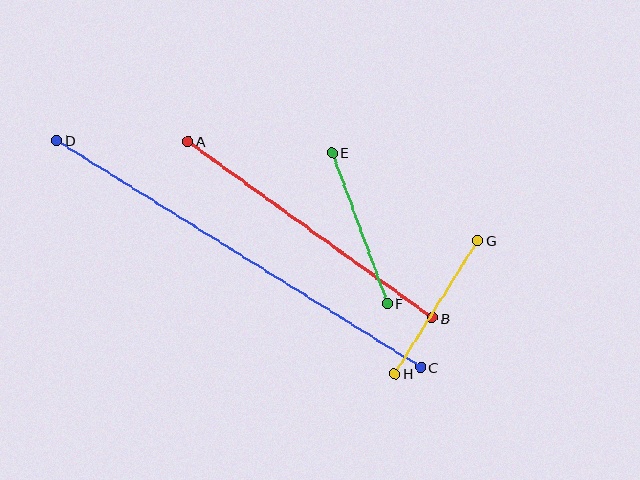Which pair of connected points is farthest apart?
Points C and D are farthest apart.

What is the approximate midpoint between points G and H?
The midpoint is at approximately (436, 307) pixels.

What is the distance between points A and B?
The distance is approximately 301 pixels.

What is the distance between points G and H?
The distance is approximately 157 pixels.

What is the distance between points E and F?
The distance is approximately 160 pixels.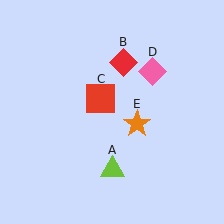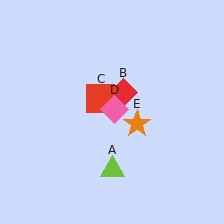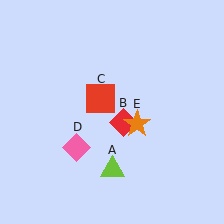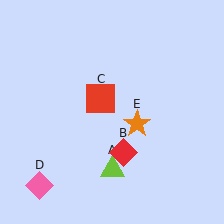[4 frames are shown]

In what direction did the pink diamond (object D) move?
The pink diamond (object D) moved down and to the left.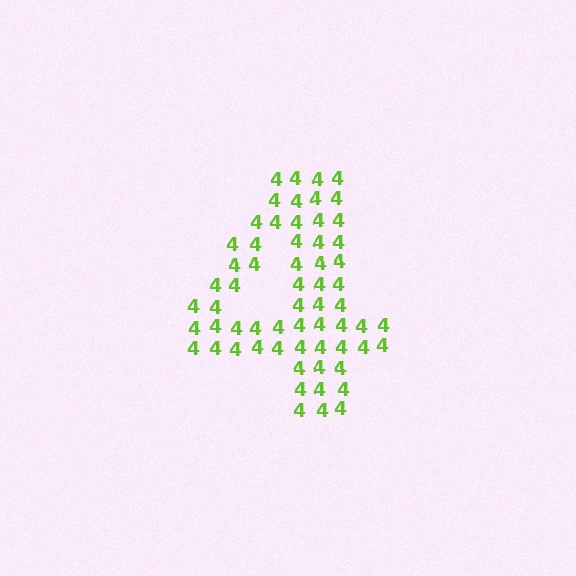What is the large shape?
The large shape is the digit 4.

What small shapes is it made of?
It is made of small digit 4's.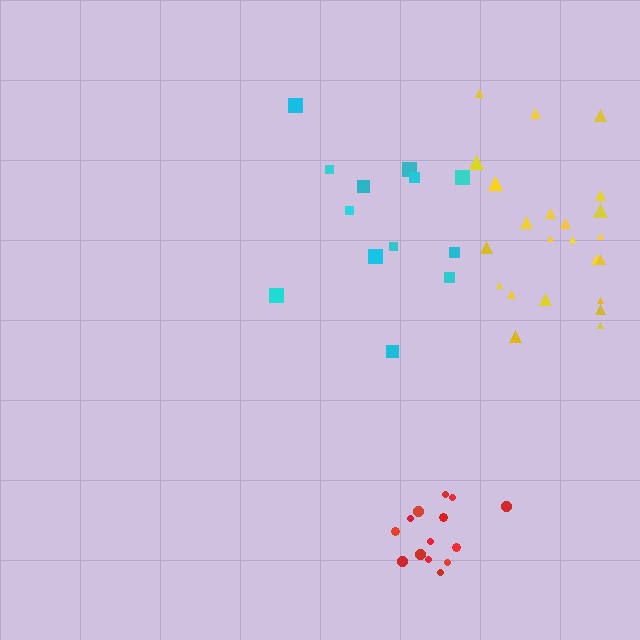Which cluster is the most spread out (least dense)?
Cyan.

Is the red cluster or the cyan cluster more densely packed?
Red.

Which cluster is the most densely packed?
Red.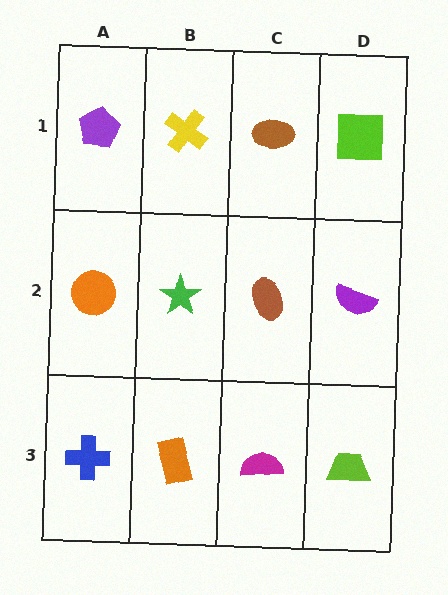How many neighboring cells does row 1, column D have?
2.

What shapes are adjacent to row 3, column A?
An orange circle (row 2, column A), an orange rectangle (row 3, column B).